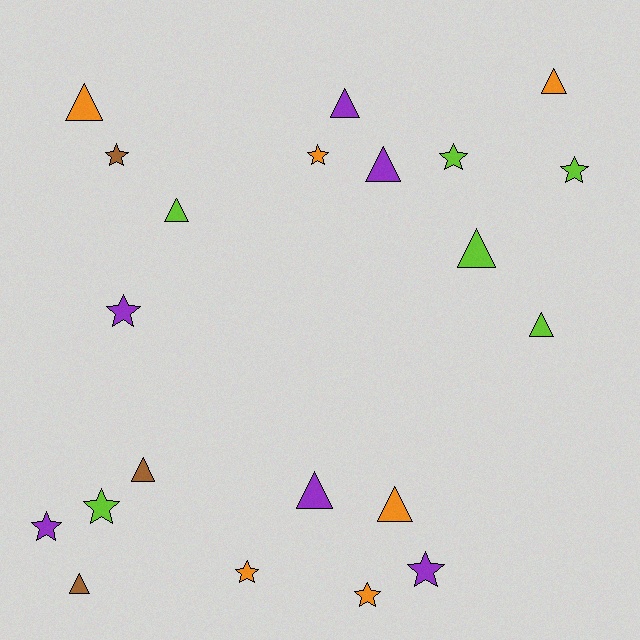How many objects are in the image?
There are 21 objects.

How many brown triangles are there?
There are 2 brown triangles.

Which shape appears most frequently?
Triangle, with 11 objects.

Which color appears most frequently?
Purple, with 6 objects.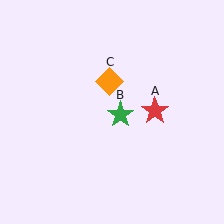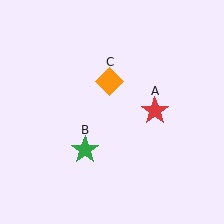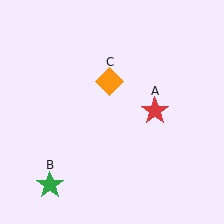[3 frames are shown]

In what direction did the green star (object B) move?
The green star (object B) moved down and to the left.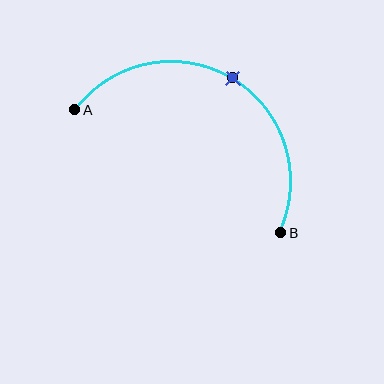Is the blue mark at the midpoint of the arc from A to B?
Yes. The blue mark lies on the arc at equal arc-length from both A and B — it is the arc midpoint.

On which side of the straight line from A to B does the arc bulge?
The arc bulges above the straight line connecting A and B.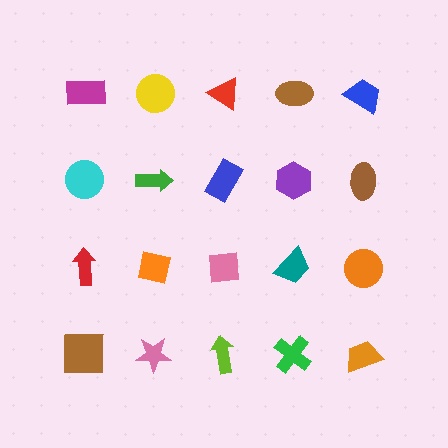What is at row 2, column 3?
A blue rectangle.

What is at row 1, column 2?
A yellow circle.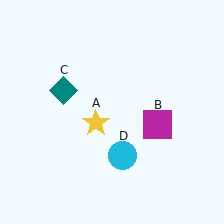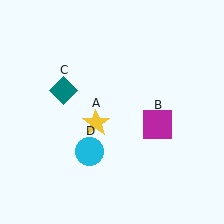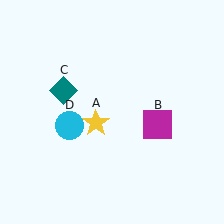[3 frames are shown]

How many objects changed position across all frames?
1 object changed position: cyan circle (object D).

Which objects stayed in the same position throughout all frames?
Yellow star (object A) and magenta square (object B) and teal diamond (object C) remained stationary.